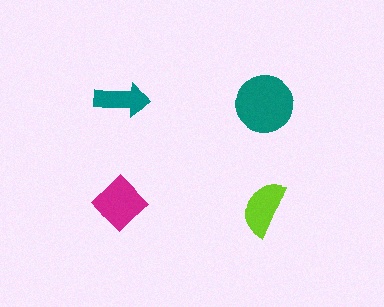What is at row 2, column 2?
A lime semicircle.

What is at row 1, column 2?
A teal circle.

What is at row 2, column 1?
A magenta diamond.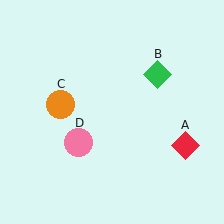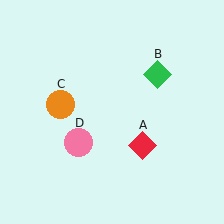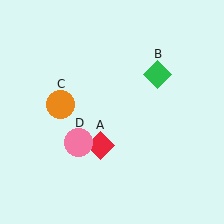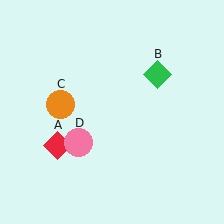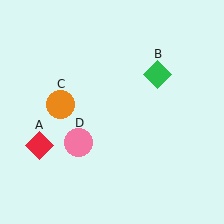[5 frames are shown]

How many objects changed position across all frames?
1 object changed position: red diamond (object A).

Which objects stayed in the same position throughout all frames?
Green diamond (object B) and orange circle (object C) and pink circle (object D) remained stationary.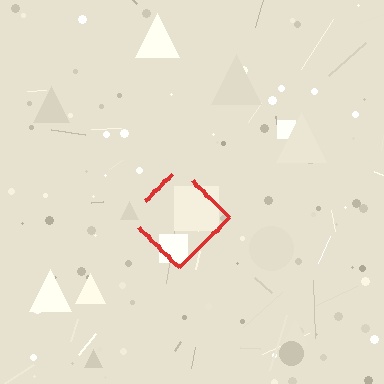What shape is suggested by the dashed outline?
The dashed outline suggests a diamond.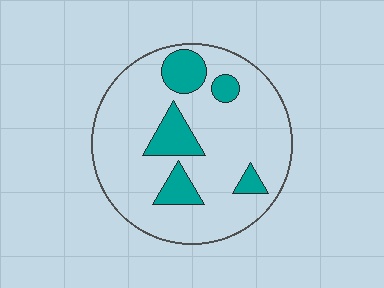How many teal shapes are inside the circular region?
5.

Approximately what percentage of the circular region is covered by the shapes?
Approximately 20%.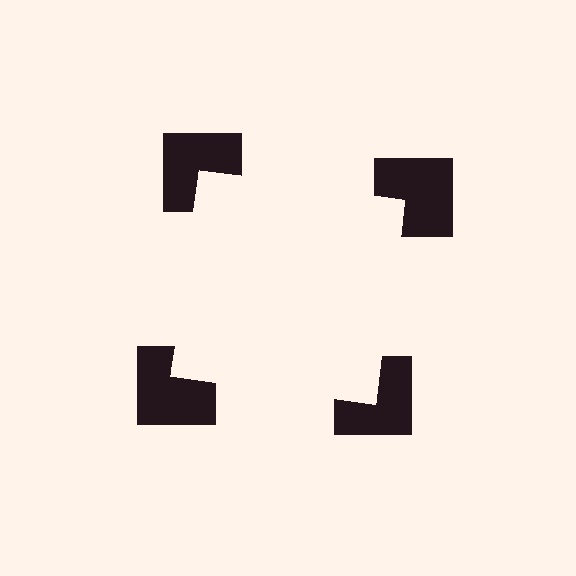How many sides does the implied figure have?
4 sides.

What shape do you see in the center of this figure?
An illusory square — its edges are inferred from the aligned wedge cuts in the notched squares, not physically drawn.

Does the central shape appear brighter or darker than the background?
It typically appears slightly brighter than the background, even though no actual brightness change is drawn.